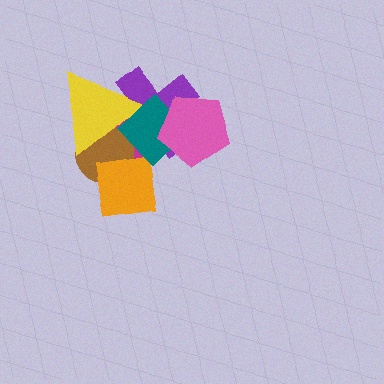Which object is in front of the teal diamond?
The pink pentagon is in front of the teal diamond.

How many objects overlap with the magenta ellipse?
6 objects overlap with the magenta ellipse.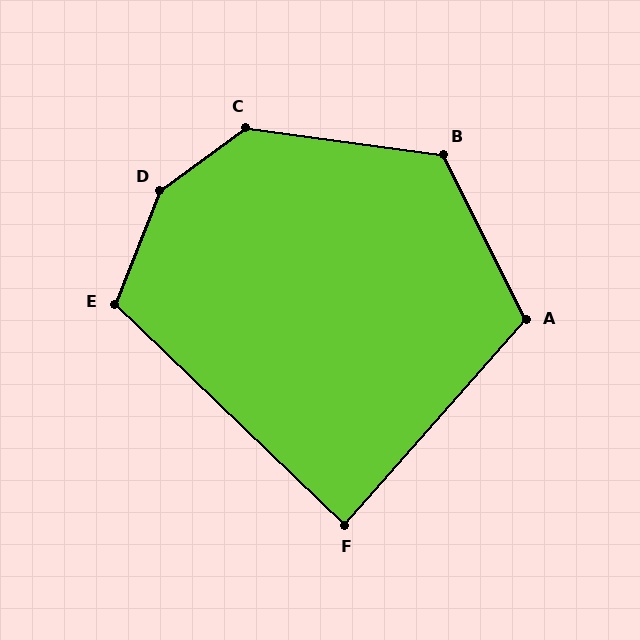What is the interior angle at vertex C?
Approximately 136 degrees (obtuse).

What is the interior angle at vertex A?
Approximately 112 degrees (obtuse).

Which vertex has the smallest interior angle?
F, at approximately 88 degrees.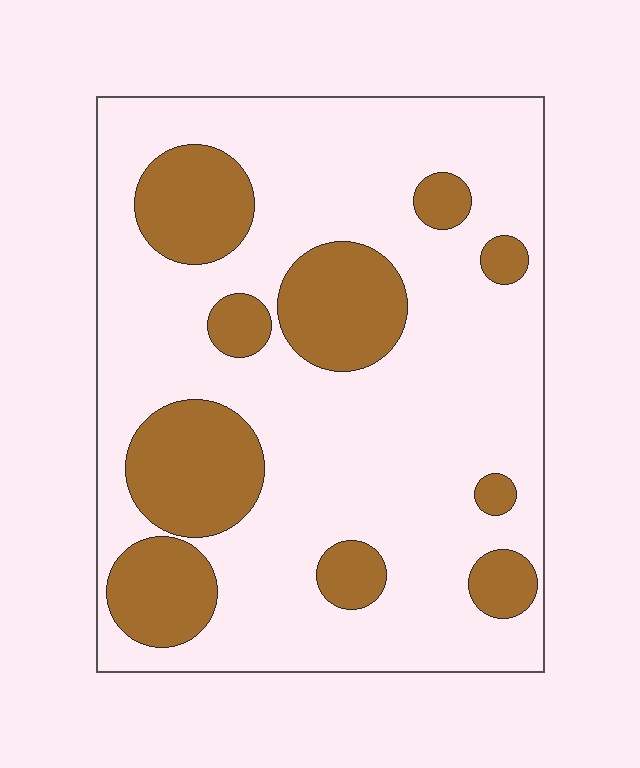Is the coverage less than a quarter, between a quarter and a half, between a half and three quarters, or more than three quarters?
Between a quarter and a half.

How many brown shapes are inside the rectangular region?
10.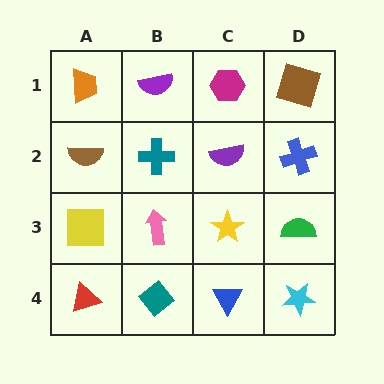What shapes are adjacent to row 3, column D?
A blue cross (row 2, column D), a cyan star (row 4, column D), a yellow star (row 3, column C).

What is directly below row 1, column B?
A teal cross.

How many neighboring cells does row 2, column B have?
4.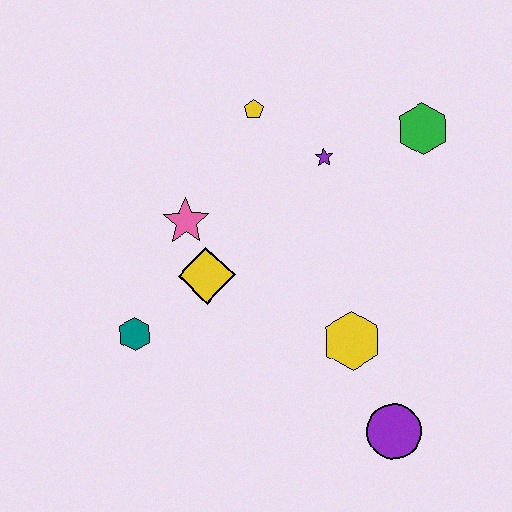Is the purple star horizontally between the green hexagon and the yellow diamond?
Yes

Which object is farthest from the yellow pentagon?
The purple circle is farthest from the yellow pentagon.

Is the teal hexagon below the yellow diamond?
Yes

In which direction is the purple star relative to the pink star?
The purple star is to the right of the pink star.